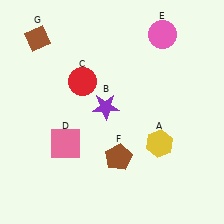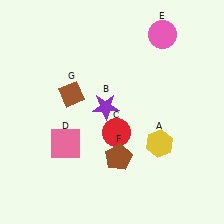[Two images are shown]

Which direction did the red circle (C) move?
The red circle (C) moved down.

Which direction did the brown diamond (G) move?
The brown diamond (G) moved down.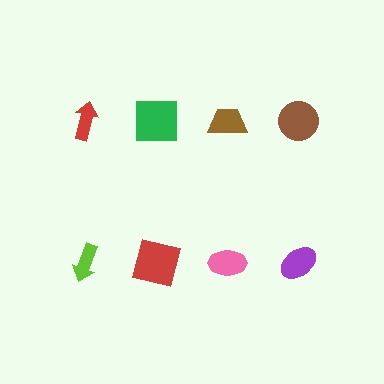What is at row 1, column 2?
A green square.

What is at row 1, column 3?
A brown trapezoid.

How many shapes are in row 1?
4 shapes.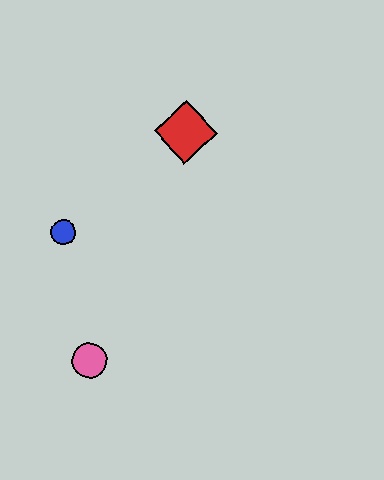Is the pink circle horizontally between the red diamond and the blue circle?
Yes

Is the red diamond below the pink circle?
No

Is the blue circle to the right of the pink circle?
No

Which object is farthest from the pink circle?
The red diamond is farthest from the pink circle.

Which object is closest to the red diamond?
The blue circle is closest to the red diamond.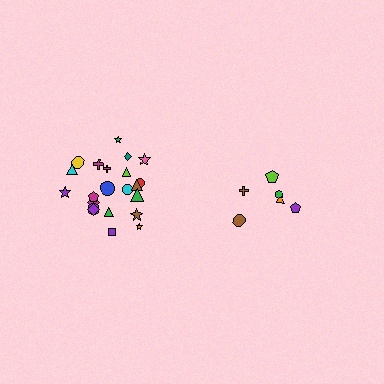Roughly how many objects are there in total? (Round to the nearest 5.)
Roughly 30 objects in total.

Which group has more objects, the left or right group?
The left group.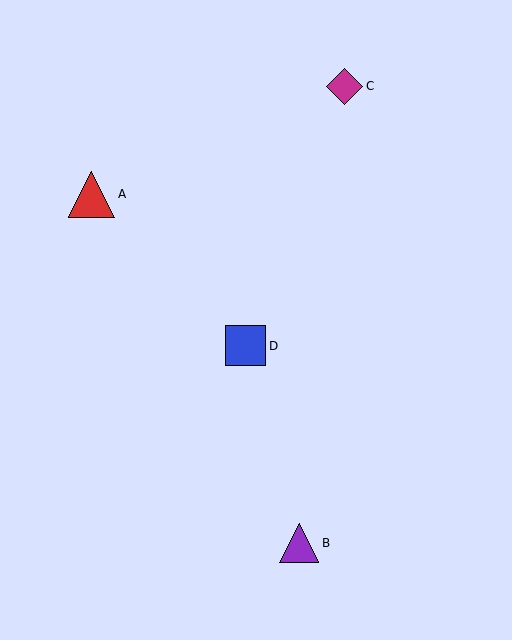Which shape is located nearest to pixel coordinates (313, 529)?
The purple triangle (labeled B) at (299, 543) is nearest to that location.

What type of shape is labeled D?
Shape D is a blue square.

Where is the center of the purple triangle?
The center of the purple triangle is at (299, 543).